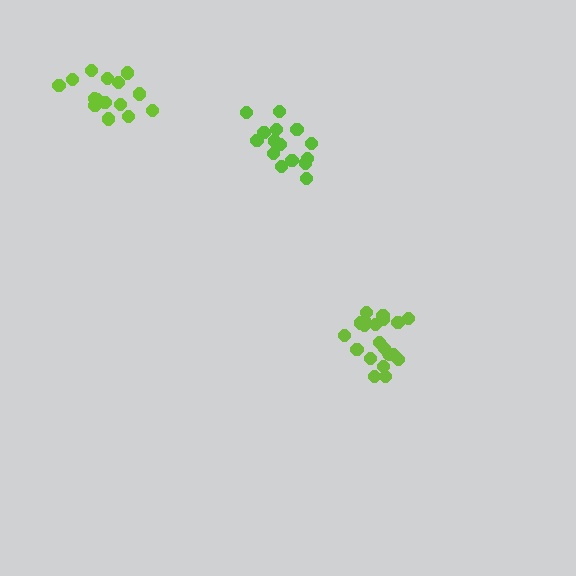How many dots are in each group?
Group 1: 20 dots, Group 2: 15 dots, Group 3: 15 dots (50 total).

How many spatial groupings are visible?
There are 3 spatial groupings.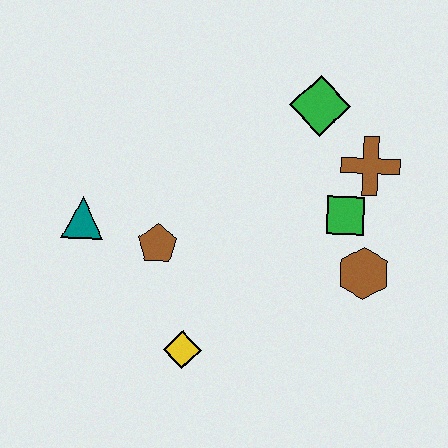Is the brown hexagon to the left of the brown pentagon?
No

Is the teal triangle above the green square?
No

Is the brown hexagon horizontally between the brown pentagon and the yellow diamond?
No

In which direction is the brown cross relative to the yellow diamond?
The brown cross is above the yellow diamond.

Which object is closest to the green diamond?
The brown cross is closest to the green diamond.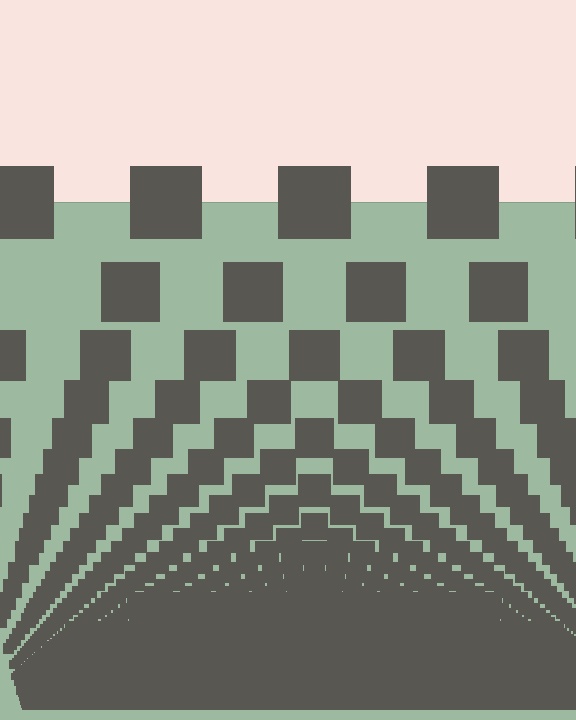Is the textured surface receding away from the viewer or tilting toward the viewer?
The surface appears to tilt toward the viewer. Texture elements get larger and sparser toward the top.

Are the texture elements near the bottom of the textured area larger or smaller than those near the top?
Smaller. The gradient is inverted — elements near the bottom are smaller and denser.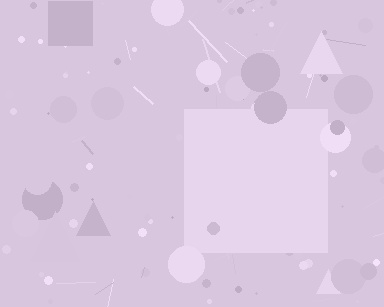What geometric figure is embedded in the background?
A square is embedded in the background.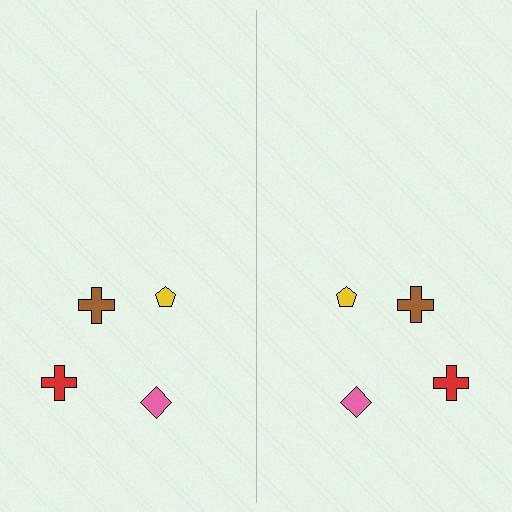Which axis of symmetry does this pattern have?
The pattern has a vertical axis of symmetry running through the center of the image.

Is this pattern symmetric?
Yes, this pattern has bilateral (reflection) symmetry.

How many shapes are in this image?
There are 8 shapes in this image.